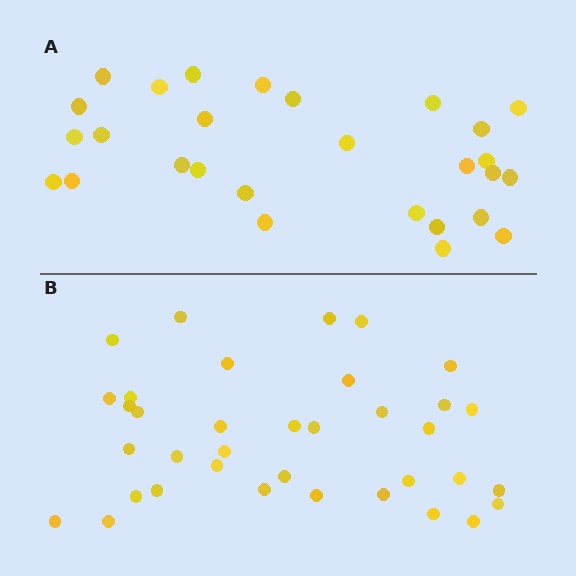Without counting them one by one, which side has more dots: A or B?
Region B (the bottom region) has more dots.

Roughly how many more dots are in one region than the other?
Region B has roughly 8 or so more dots than region A.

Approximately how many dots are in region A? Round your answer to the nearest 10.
About 30 dots. (The exact count is 28, which rounds to 30.)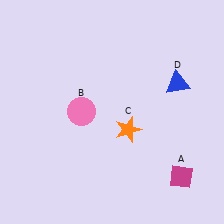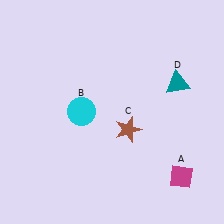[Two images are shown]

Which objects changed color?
B changed from pink to cyan. C changed from orange to brown. D changed from blue to teal.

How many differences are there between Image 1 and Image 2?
There are 3 differences between the two images.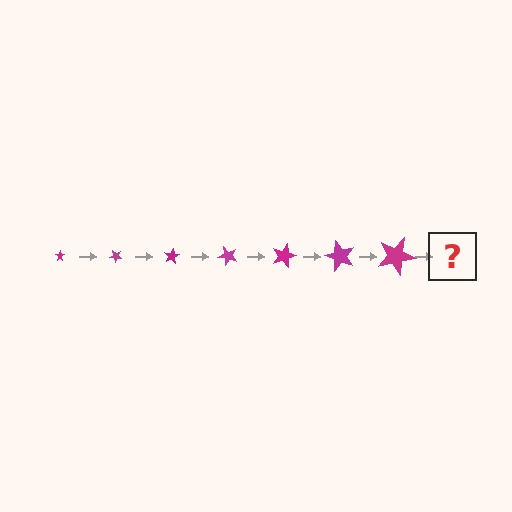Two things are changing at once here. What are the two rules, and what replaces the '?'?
The two rules are that the star grows larger each step and it rotates 40 degrees each step. The '?' should be a star, larger than the previous one and rotated 280 degrees from the start.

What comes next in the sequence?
The next element should be a star, larger than the previous one and rotated 280 degrees from the start.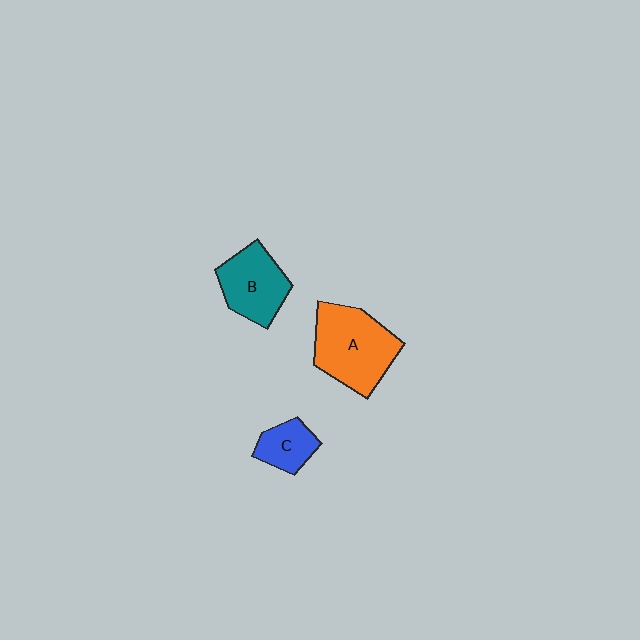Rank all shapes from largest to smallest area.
From largest to smallest: A (orange), B (teal), C (blue).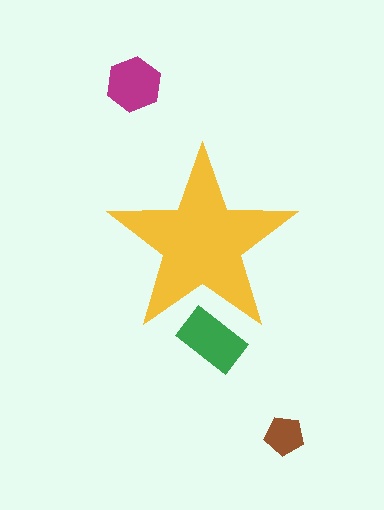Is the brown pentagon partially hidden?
No, the brown pentagon is fully visible.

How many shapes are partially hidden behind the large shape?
1 shape is partially hidden.